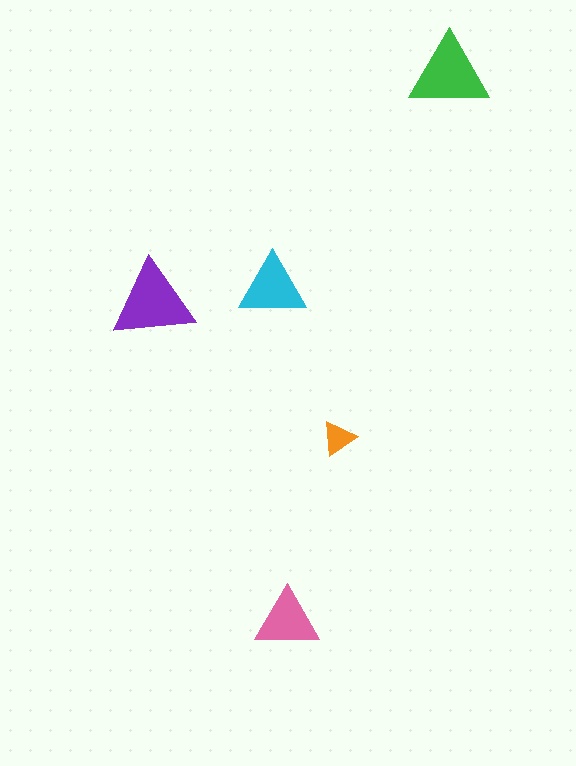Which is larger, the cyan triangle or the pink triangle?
The cyan one.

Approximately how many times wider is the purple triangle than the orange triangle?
About 2.5 times wider.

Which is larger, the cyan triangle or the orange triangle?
The cyan one.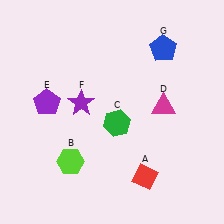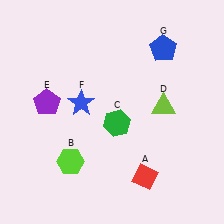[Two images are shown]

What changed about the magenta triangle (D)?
In Image 1, D is magenta. In Image 2, it changed to lime.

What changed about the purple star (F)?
In Image 1, F is purple. In Image 2, it changed to blue.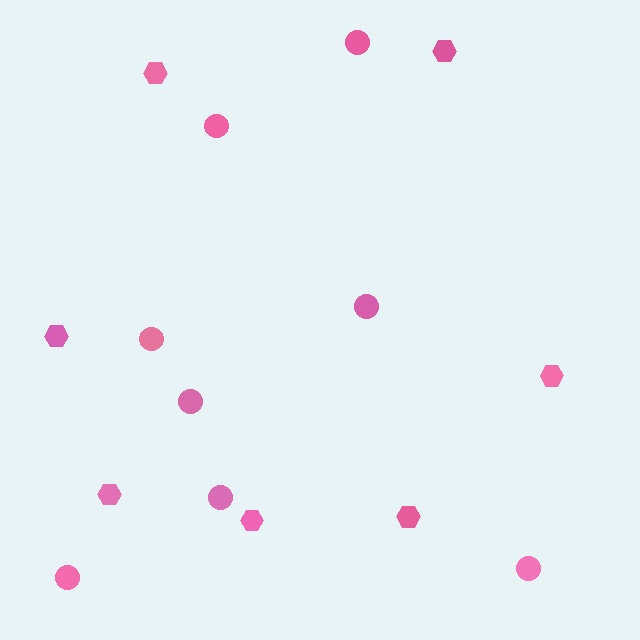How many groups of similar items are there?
There are 2 groups: one group of hexagons (7) and one group of circles (8).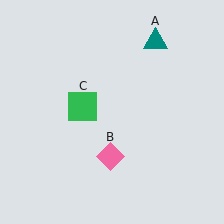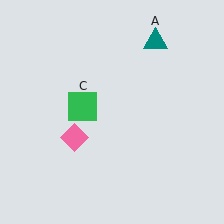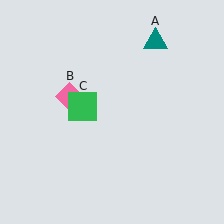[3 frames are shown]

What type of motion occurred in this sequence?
The pink diamond (object B) rotated clockwise around the center of the scene.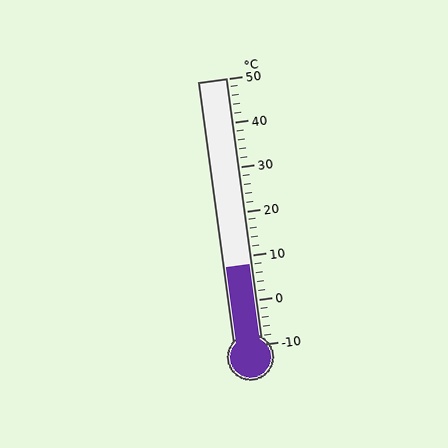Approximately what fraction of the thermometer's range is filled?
The thermometer is filled to approximately 30% of its range.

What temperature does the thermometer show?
The thermometer shows approximately 8°C.